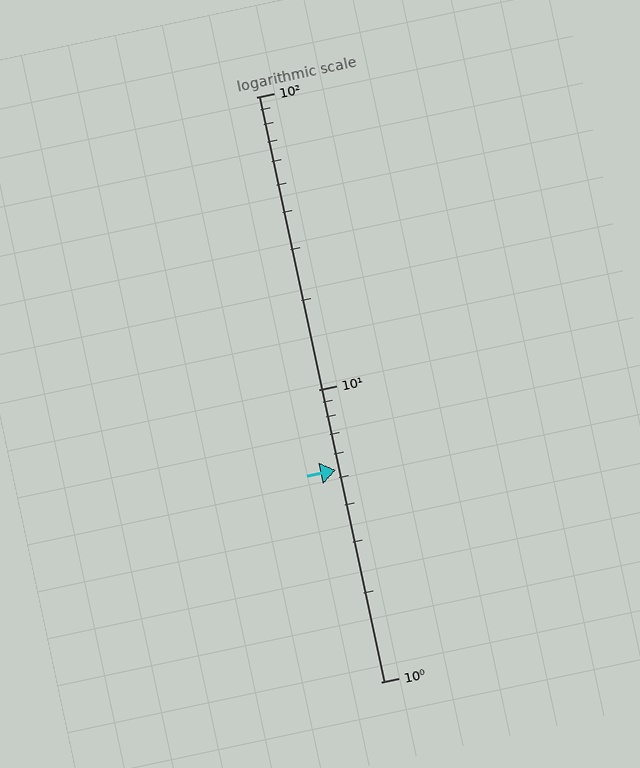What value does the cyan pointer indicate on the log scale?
The pointer indicates approximately 5.3.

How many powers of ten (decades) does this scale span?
The scale spans 2 decades, from 1 to 100.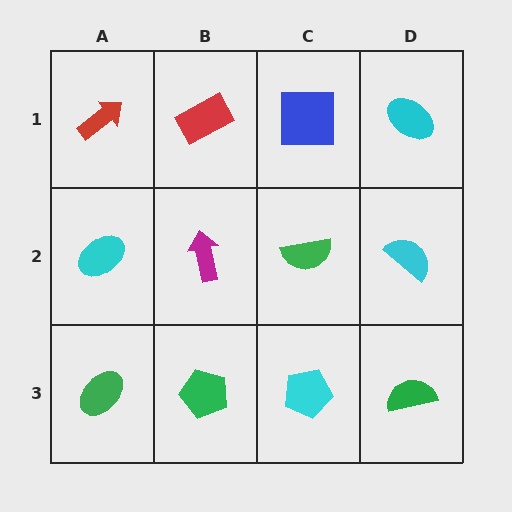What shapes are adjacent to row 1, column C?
A green semicircle (row 2, column C), a red rectangle (row 1, column B), a cyan ellipse (row 1, column D).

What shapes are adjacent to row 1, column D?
A cyan semicircle (row 2, column D), a blue square (row 1, column C).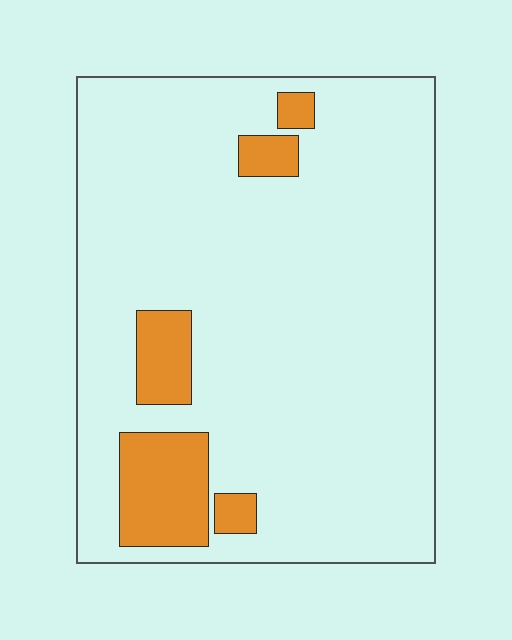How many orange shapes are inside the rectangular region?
5.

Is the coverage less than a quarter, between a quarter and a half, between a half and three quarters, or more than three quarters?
Less than a quarter.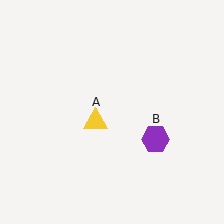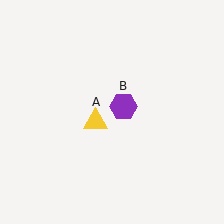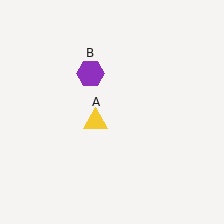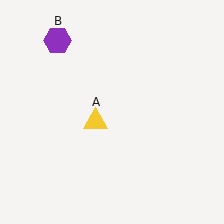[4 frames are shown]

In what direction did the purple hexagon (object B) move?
The purple hexagon (object B) moved up and to the left.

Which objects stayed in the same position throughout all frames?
Yellow triangle (object A) remained stationary.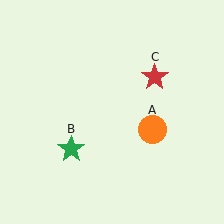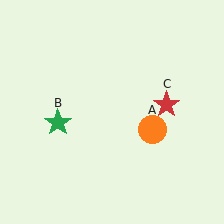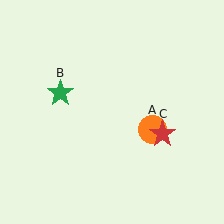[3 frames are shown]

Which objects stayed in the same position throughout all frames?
Orange circle (object A) remained stationary.